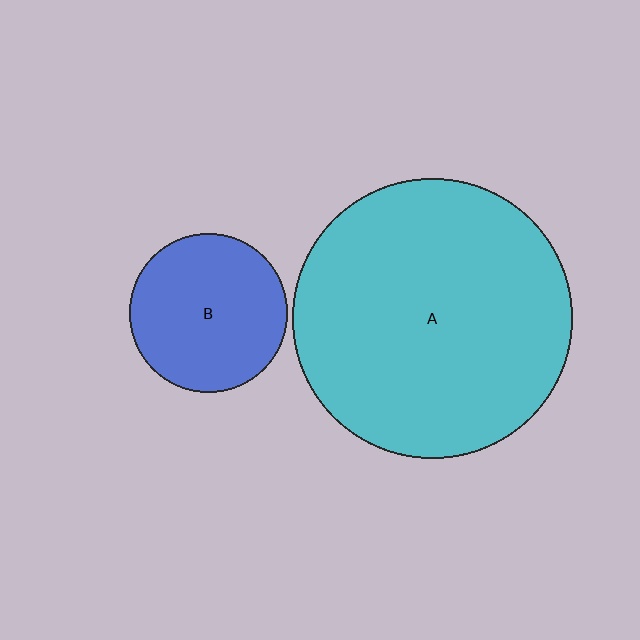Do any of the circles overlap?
No, none of the circles overlap.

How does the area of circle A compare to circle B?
Approximately 3.1 times.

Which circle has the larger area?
Circle A (cyan).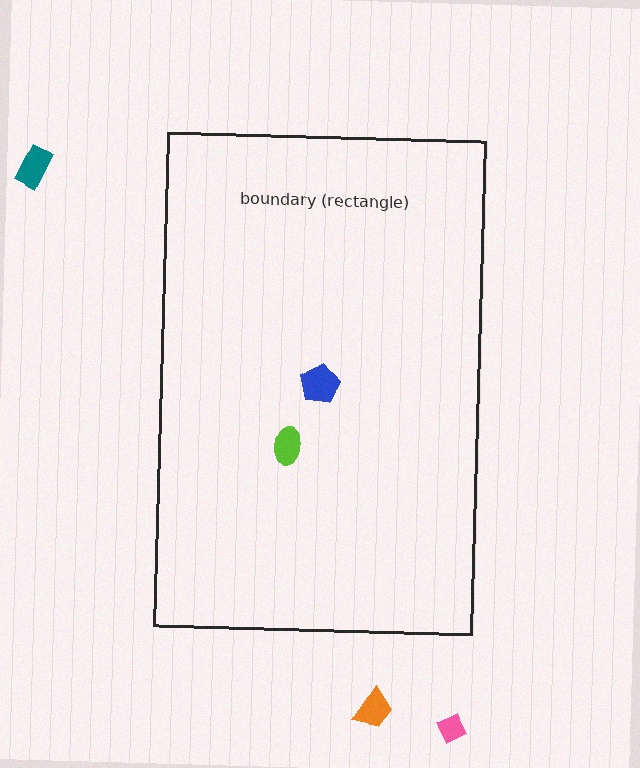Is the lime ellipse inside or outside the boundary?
Inside.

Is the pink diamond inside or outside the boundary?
Outside.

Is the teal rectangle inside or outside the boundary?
Outside.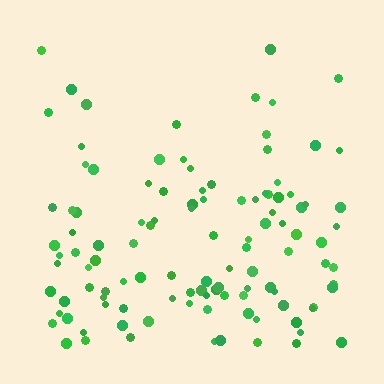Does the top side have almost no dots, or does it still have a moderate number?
Still a moderate number, just noticeably fewer than the bottom.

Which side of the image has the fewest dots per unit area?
The top.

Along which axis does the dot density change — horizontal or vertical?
Vertical.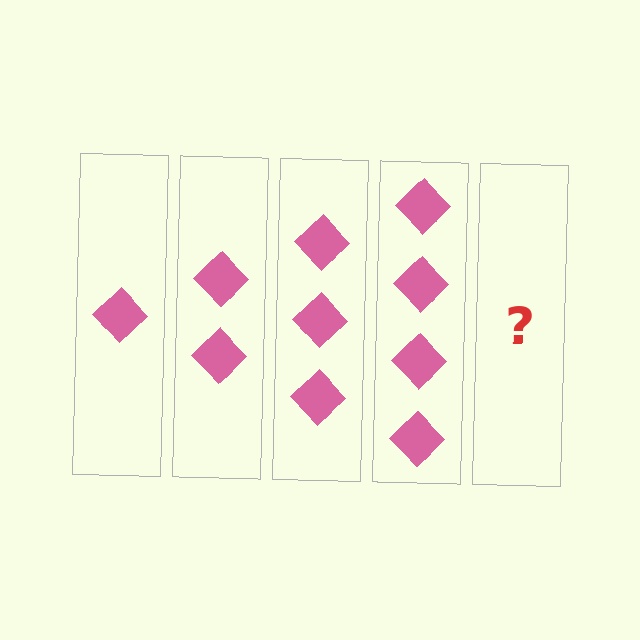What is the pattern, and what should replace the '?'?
The pattern is that each step adds one more diamond. The '?' should be 5 diamonds.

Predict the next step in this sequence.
The next step is 5 diamonds.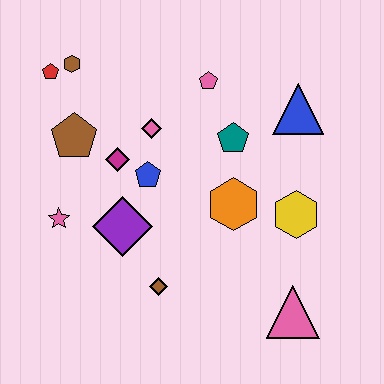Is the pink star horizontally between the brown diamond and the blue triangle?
No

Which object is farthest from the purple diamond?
The blue triangle is farthest from the purple diamond.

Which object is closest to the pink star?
The purple diamond is closest to the pink star.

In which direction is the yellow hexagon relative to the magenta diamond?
The yellow hexagon is to the right of the magenta diamond.